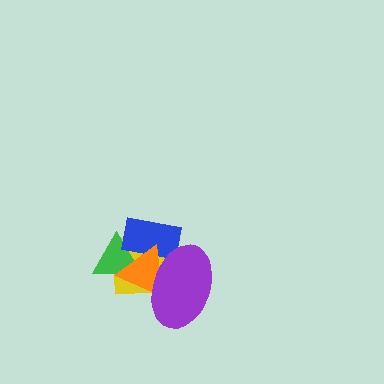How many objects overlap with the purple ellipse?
3 objects overlap with the purple ellipse.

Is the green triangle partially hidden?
Yes, it is partially covered by another shape.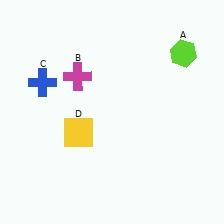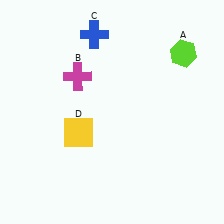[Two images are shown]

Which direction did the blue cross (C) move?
The blue cross (C) moved right.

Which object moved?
The blue cross (C) moved right.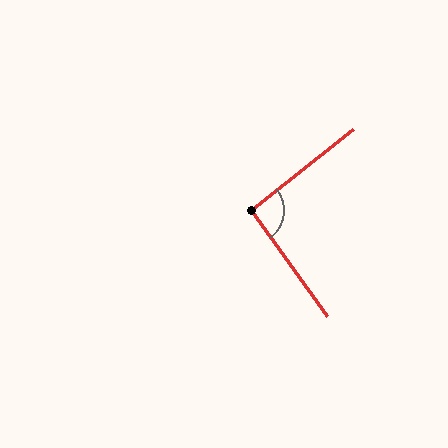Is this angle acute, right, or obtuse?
It is approximately a right angle.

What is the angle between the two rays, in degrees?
Approximately 92 degrees.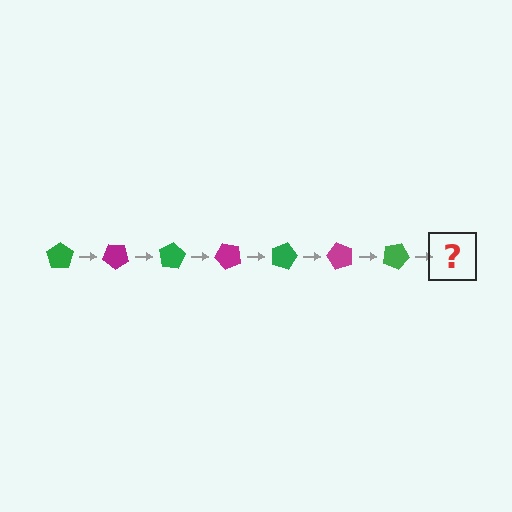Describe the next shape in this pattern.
It should be a magenta pentagon, rotated 280 degrees from the start.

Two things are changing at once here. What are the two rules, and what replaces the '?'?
The two rules are that it rotates 40 degrees each step and the color cycles through green and magenta. The '?' should be a magenta pentagon, rotated 280 degrees from the start.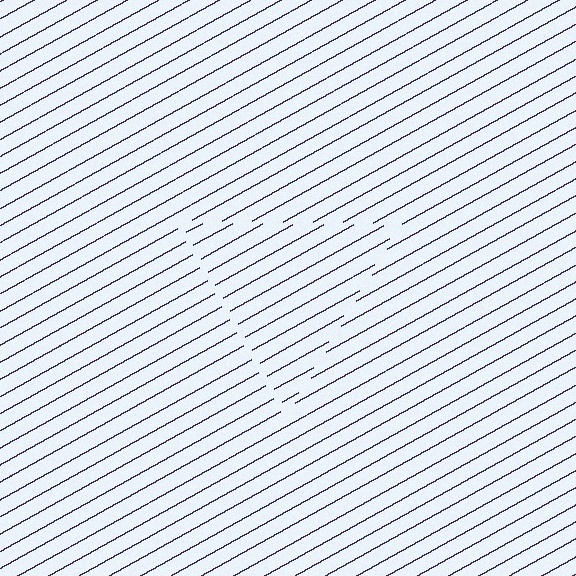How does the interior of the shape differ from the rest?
The interior of the shape contains the same grating, shifted by half a period — the contour is defined by the phase discontinuity where line-ends from the inner and outer gratings abut.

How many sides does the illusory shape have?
3 sides — the line-ends trace a triangle.